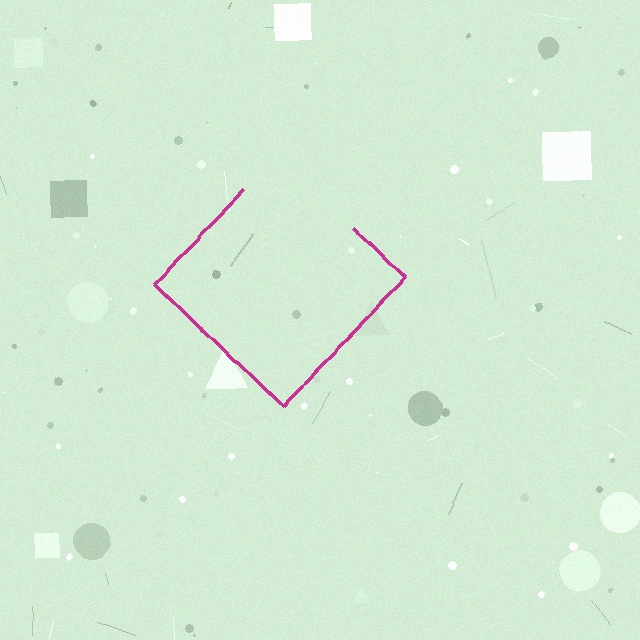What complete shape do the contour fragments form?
The contour fragments form a diamond.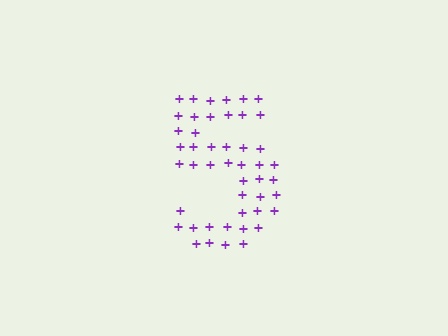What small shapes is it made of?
It is made of small plus signs.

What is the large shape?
The large shape is the digit 5.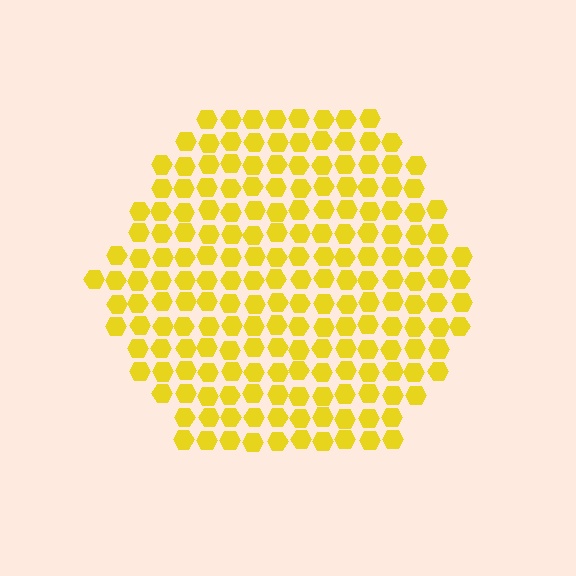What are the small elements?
The small elements are hexagons.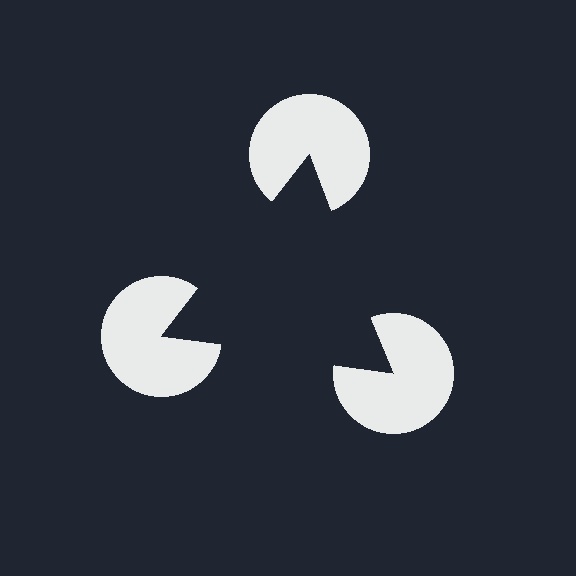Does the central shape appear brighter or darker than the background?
It typically appears slightly darker than the background, even though no actual brightness change is drawn.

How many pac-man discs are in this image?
There are 3 — one at each vertex of the illusory triangle.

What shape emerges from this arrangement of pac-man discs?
An illusory triangle — its edges are inferred from the aligned wedge cuts in the pac-man discs, not physically drawn.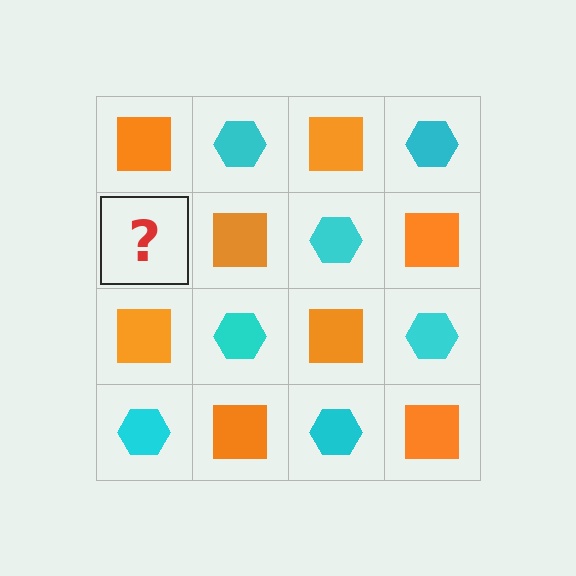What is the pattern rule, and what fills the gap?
The rule is that it alternates orange square and cyan hexagon in a checkerboard pattern. The gap should be filled with a cyan hexagon.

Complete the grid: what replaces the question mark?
The question mark should be replaced with a cyan hexagon.